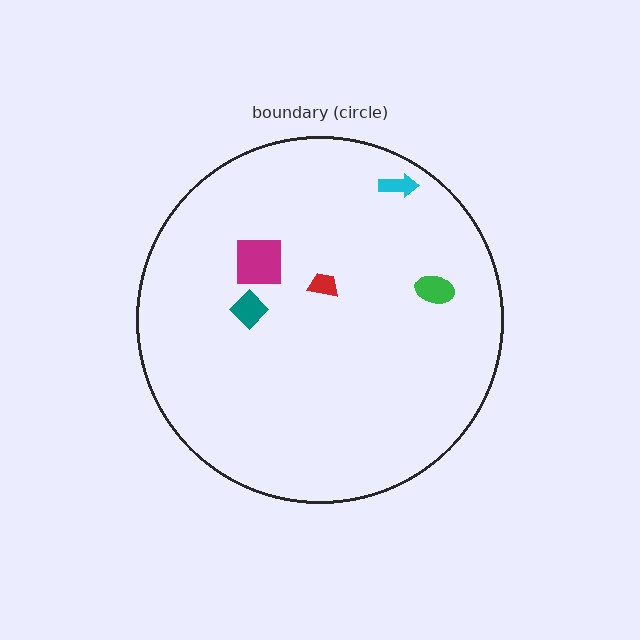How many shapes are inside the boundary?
5 inside, 0 outside.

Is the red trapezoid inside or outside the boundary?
Inside.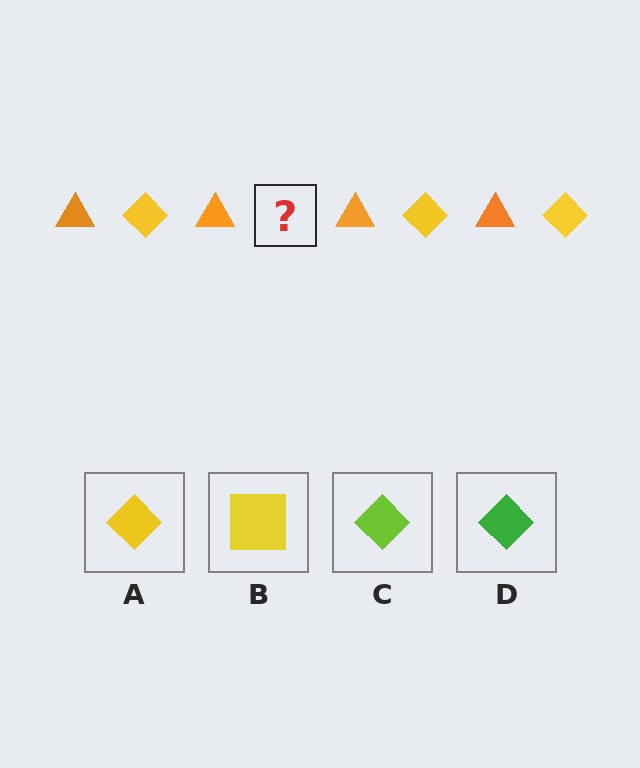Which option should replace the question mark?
Option A.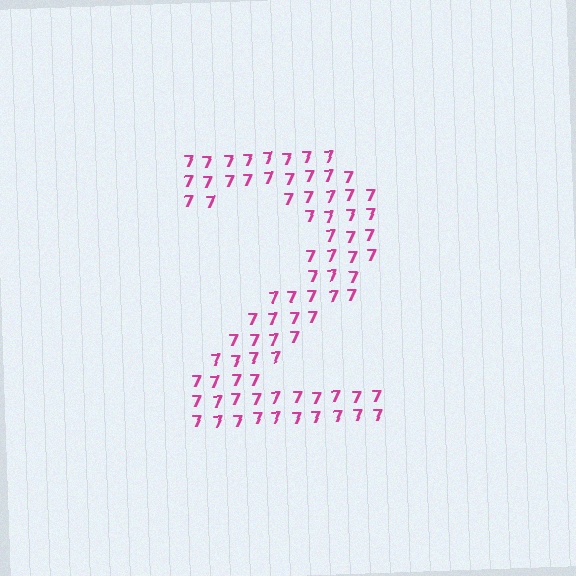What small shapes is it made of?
It is made of small digit 7's.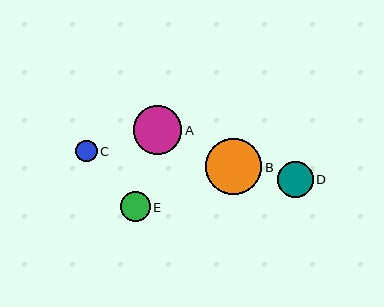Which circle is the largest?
Circle B is the largest with a size of approximately 56 pixels.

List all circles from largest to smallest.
From largest to smallest: B, A, D, E, C.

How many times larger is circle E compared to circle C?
Circle E is approximately 1.4 times the size of circle C.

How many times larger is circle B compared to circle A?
Circle B is approximately 1.2 times the size of circle A.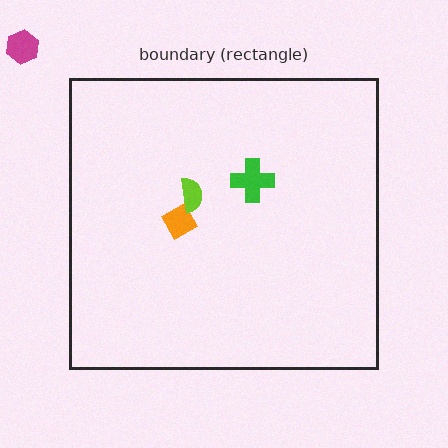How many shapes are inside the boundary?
3 inside, 1 outside.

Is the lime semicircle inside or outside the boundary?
Inside.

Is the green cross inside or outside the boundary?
Inside.